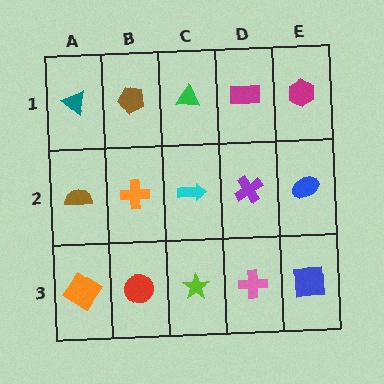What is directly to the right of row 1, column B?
A green triangle.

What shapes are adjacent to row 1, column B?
An orange cross (row 2, column B), a teal triangle (row 1, column A), a green triangle (row 1, column C).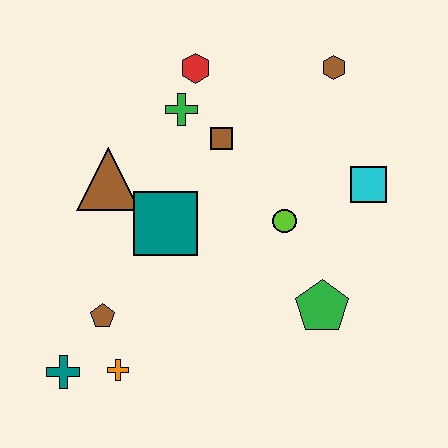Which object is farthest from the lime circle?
The teal cross is farthest from the lime circle.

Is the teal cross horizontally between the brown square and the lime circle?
No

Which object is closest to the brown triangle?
The teal square is closest to the brown triangle.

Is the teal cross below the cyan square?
Yes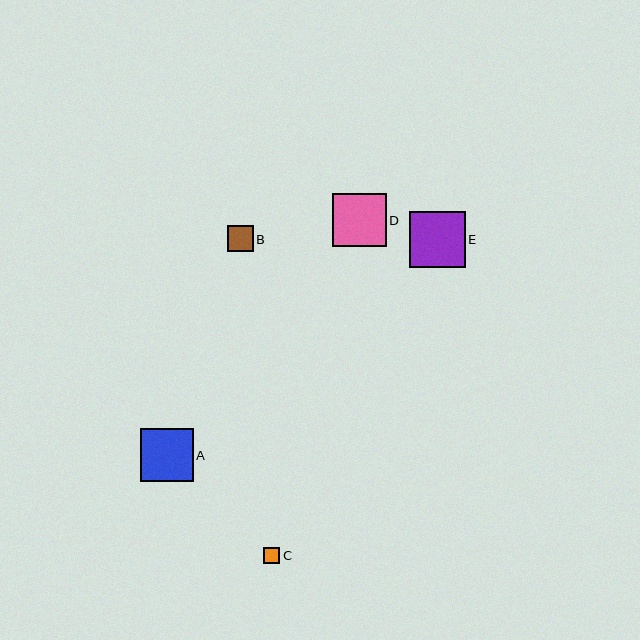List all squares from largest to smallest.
From largest to smallest: E, D, A, B, C.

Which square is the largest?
Square E is the largest with a size of approximately 56 pixels.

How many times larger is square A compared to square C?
Square A is approximately 3.3 times the size of square C.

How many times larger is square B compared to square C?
Square B is approximately 1.6 times the size of square C.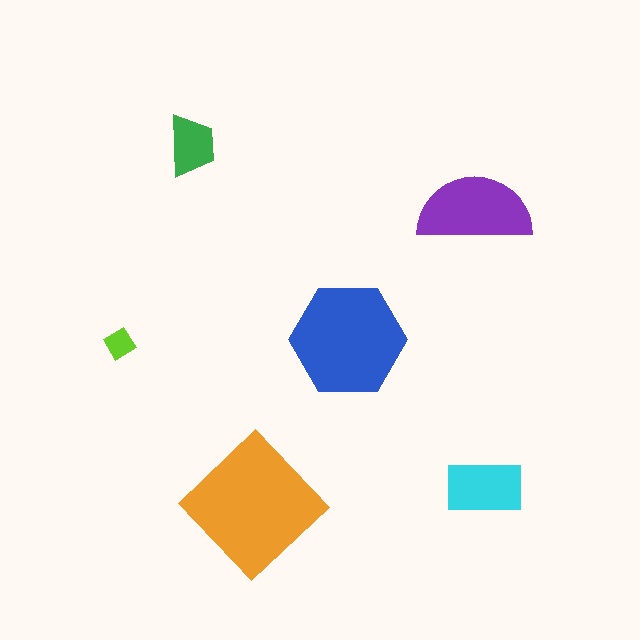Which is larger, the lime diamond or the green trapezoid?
The green trapezoid.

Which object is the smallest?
The lime diamond.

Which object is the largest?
The orange diamond.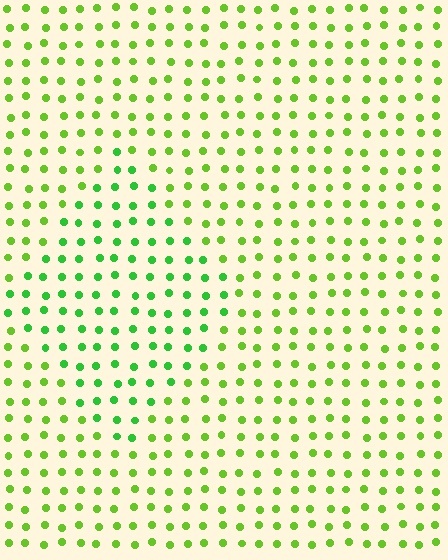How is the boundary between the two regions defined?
The boundary is defined purely by a slight shift in hue (about 28 degrees). Spacing, size, and orientation are identical on both sides.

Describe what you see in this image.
The image is filled with small lime elements in a uniform arrangement. A diamond-shaped region is visible where the elements are tinted to a slightly different hue, forming a subtle color boundary.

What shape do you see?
I see a diamond.